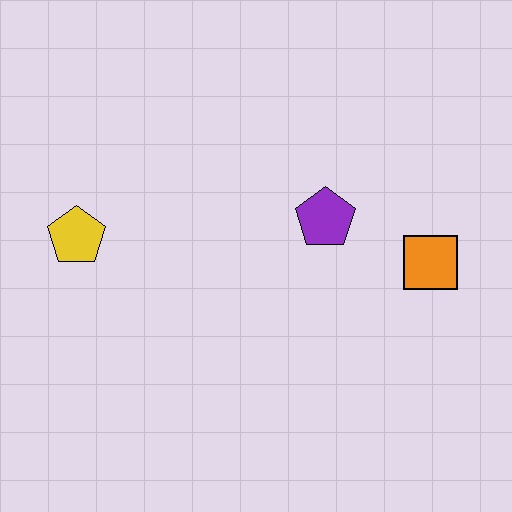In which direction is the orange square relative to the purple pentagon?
The orange square is to the right of the purple pentagon.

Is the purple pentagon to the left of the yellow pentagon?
No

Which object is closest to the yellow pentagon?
The purple pentagon is closest to the yellow pentagon.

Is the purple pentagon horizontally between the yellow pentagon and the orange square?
Yes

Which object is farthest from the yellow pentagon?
The orange square is farthest from the yellow pentagon.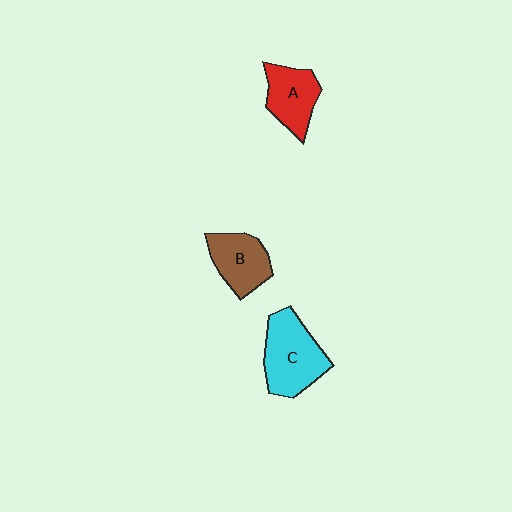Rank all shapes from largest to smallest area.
From largest to smallest: C (cyan), B (brown), A (red).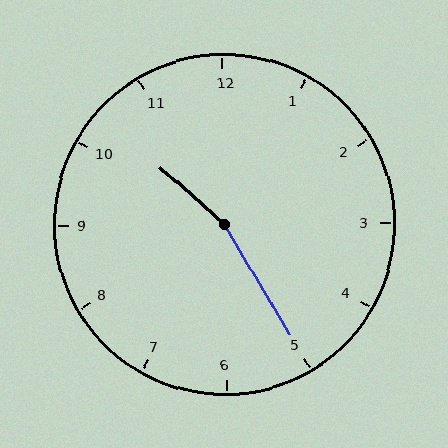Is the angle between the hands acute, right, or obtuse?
It is obtuse.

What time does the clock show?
10:25.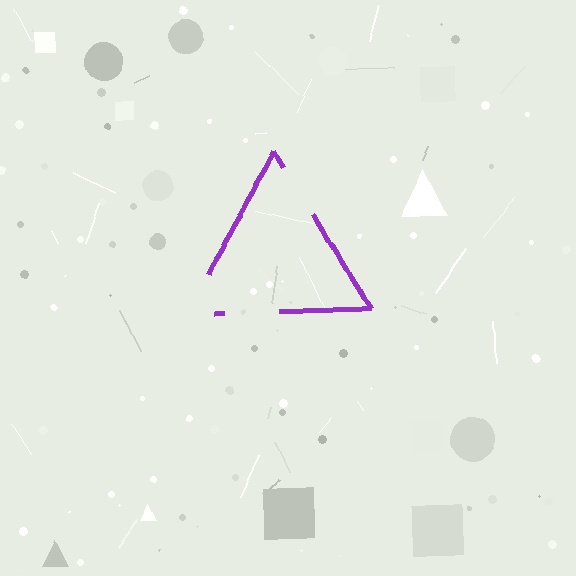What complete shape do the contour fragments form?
The contour fragments form a triangle.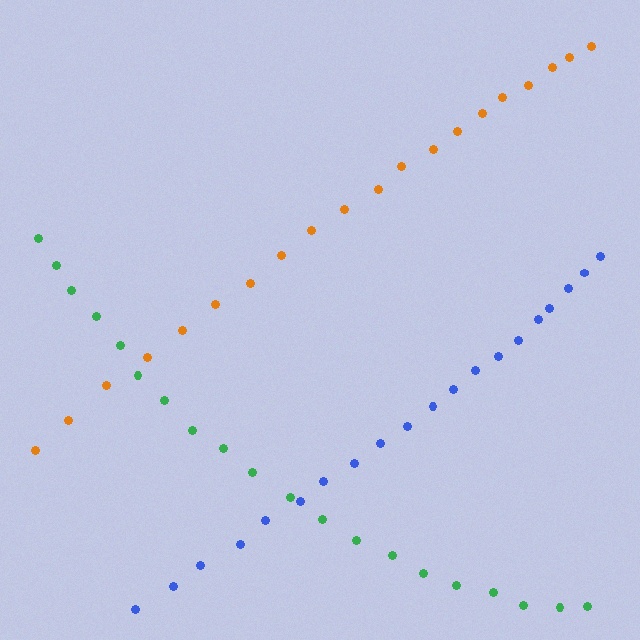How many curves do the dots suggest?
There are 3 distinct paths.